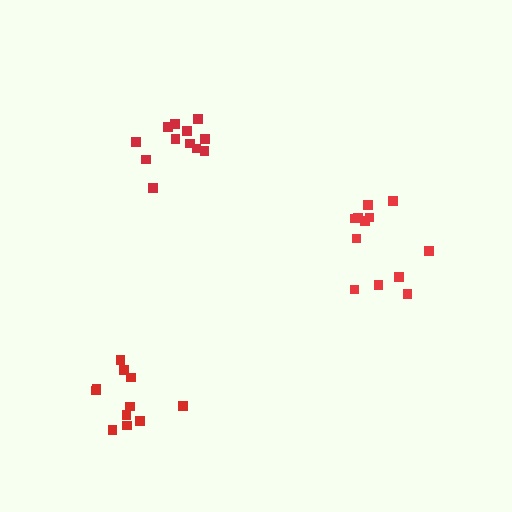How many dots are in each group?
Group 1: 12 dots, Group 2: 12 dots, Group 3: 11 dots (35 total).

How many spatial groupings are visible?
There are 3 spatial groupings.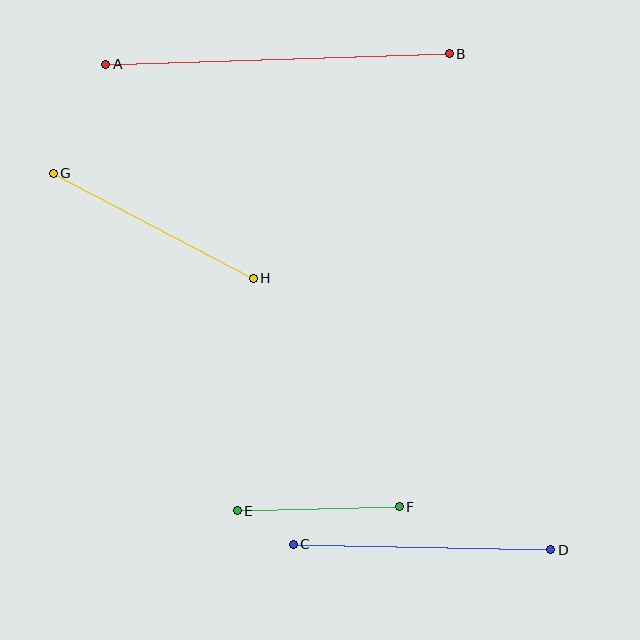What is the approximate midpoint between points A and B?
The midpoint is at approximately (277, 59) pixels.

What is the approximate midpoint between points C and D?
The midpoint is at approximately (422, 547) pixels.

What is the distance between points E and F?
The distance is approximately 162 pixels.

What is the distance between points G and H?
The distance is approximately 226 pixels.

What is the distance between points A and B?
The distance is approximately 344 pixels.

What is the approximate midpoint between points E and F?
The midpoint is at approximately (318, 509) pixels.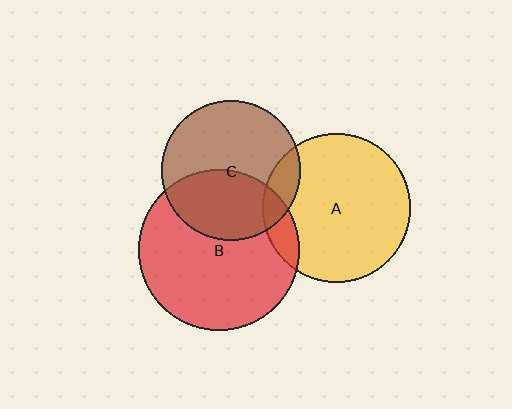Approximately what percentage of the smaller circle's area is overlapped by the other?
Approximately 40%.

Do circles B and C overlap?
Yes.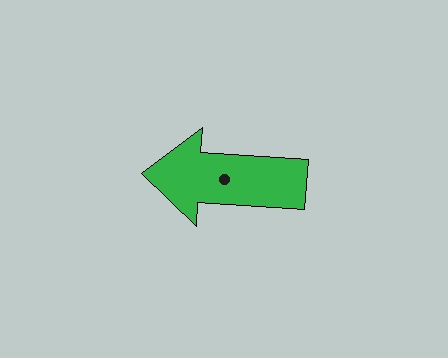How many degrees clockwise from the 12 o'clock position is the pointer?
Approximately 274 degrees.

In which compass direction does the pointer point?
West.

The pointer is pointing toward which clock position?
Roughly 9 o'clock.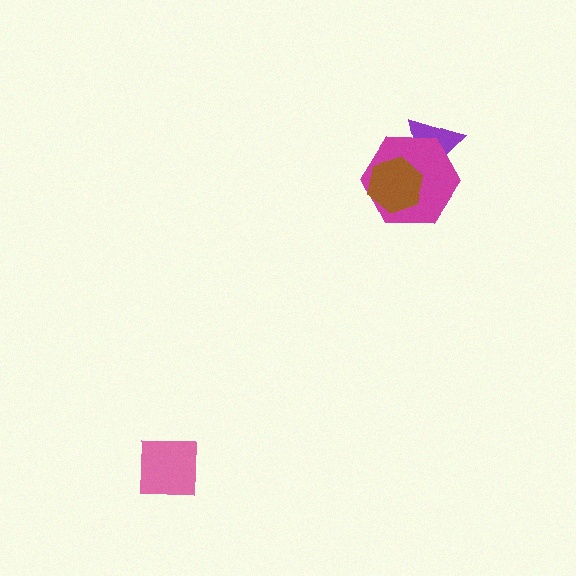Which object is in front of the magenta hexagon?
The brown hexagon is in front of the magenta hexagon.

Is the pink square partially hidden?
No, no other shape covers it.